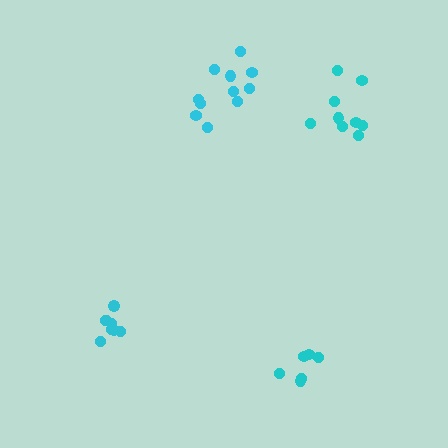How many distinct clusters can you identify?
There are 4 distinct clusters.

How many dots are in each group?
Group 1: 8 dots, Group 2: 11 dots, Group 3: 9 dots, Group 4: 6 dots (34 total).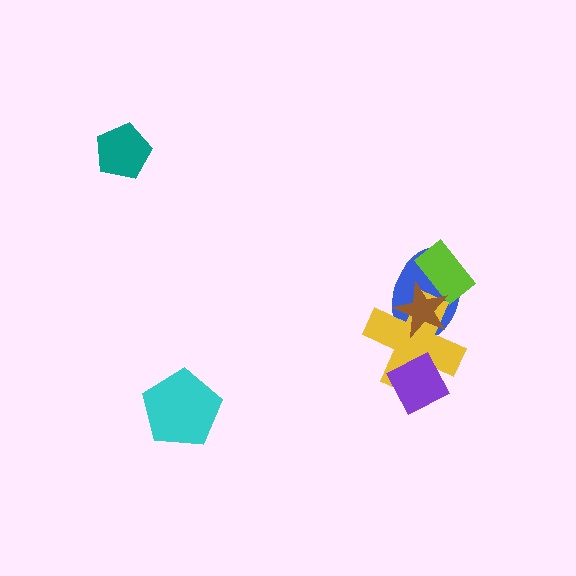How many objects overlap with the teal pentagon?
0 objects overlap with the teal pentagon.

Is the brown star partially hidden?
No, no other shape covers it.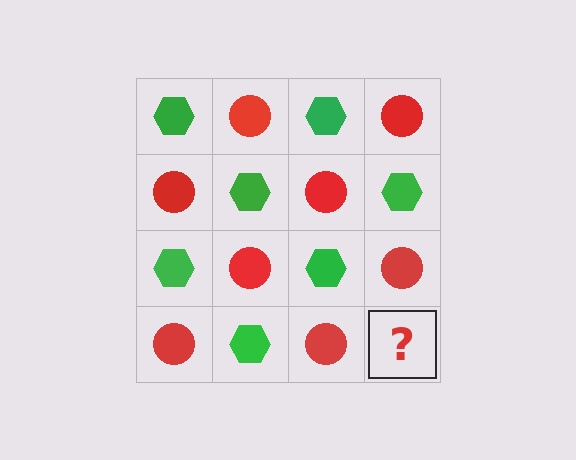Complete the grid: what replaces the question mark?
The question mark should be replaced with a green hexagon.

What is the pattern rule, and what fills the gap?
The rule is that it alternates green hexagon and red circle in a checkerboard pattern. The gap should be filled with a green hexagon.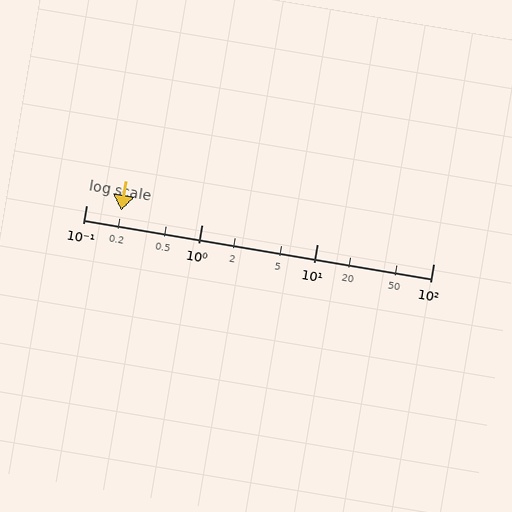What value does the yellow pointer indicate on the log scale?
The pointer indicates approximately 0.2.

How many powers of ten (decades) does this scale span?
The scale spans 3 decades, from 0.1 to 100.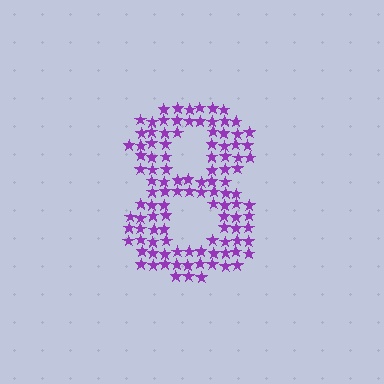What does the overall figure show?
The overall figure shows the digit 8.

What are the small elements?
The small elements are stars.